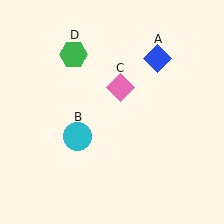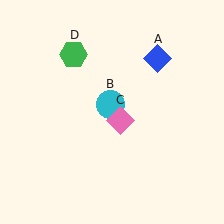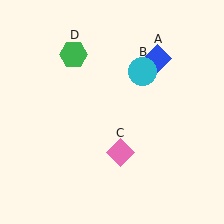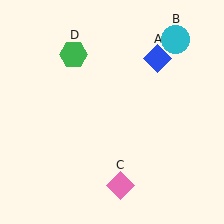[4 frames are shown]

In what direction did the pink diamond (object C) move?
The pink diamond (object C) moved down.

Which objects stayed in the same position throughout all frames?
Blue diamond (object A) and green hexagon (object D) remained stationary.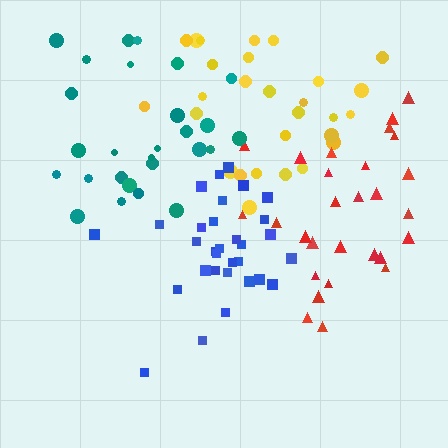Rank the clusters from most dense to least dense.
blue, teal, red, yellow.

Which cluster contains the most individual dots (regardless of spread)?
Blue (32).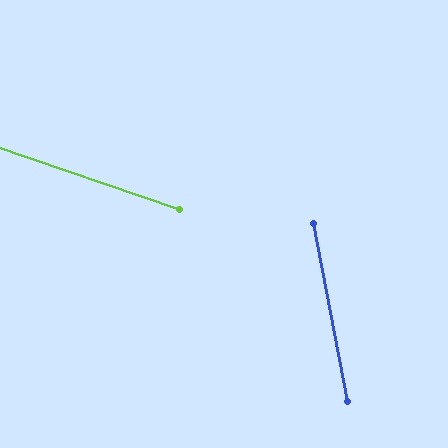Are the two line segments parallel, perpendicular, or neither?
Neither parallel nor perpendicular — they differ by about 60°.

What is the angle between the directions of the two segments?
Approximately 60 degrees.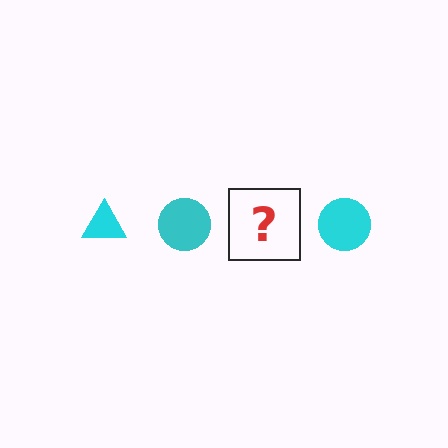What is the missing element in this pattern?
The missing element is a cyan triangle.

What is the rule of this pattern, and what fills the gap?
The rule is that the pattern cycles through triangle, circle shapes in cyan. The gap should be filled with a cyan triangle.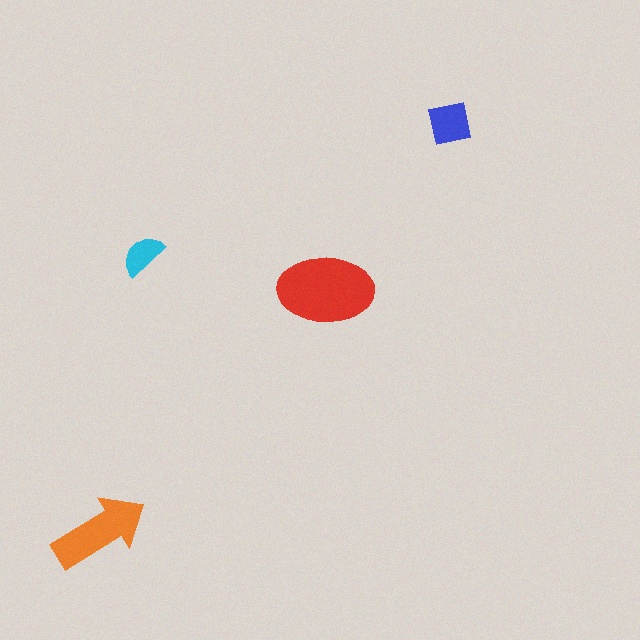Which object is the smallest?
The cyan semicircle.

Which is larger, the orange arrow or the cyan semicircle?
The orange arrow.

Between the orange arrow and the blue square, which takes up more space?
The orange arrow.